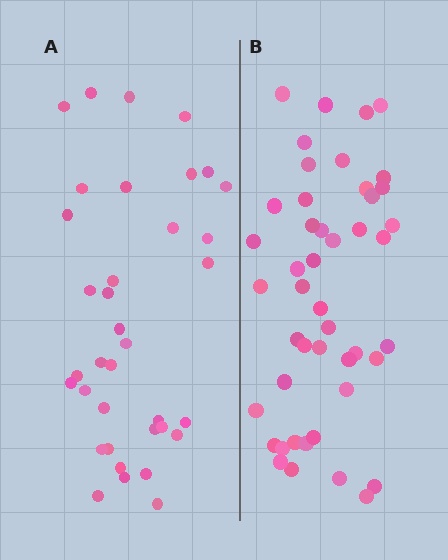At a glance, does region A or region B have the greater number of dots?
Region B (the right region) has more dots.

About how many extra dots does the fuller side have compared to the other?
Region B has roughly 10 or so more dots than region A.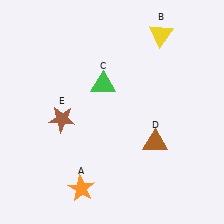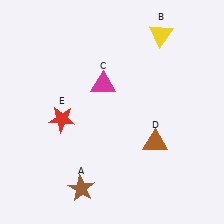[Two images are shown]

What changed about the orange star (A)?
In Image 1, A is orange. In Image 2, it changed to brown.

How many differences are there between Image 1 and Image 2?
There are 3 differences between the two images.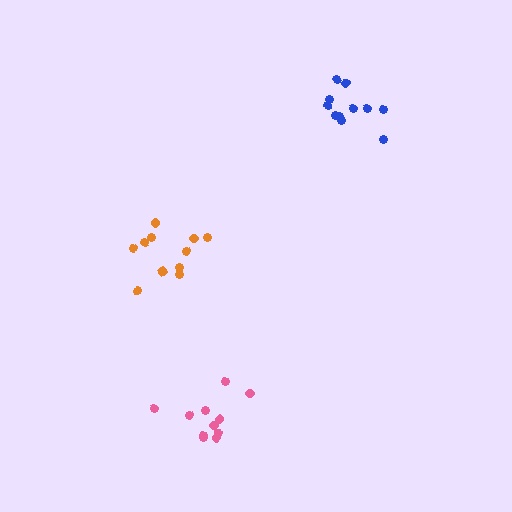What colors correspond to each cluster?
The clusters are colored: blue, orange, pink.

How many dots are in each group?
Group 1: 11 dots, Group 2: 11 dots, Group 3: 11 dots (33 total).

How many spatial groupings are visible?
There are 3 spatial groupings.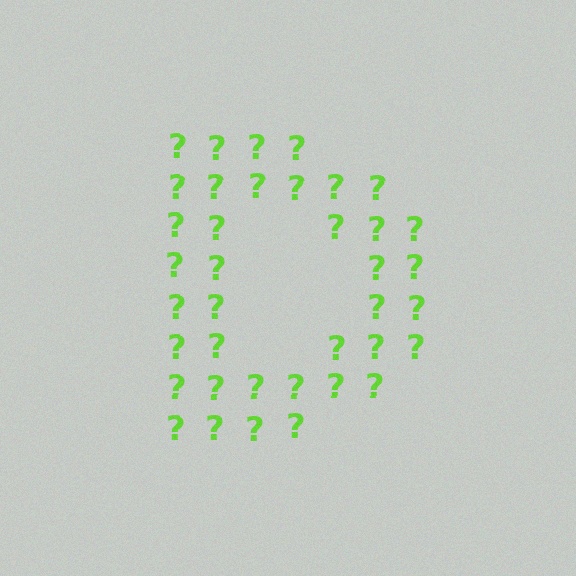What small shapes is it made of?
It is made of small question marks.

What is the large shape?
The large shape is the letter D.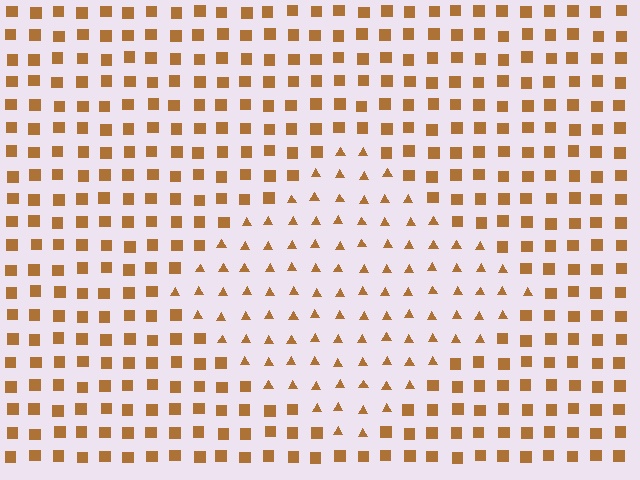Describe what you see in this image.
The image is filled with small brown elements arranged in a uniform grid. A diamond-shaped region contains triangles, while the surrounding area contains squares. The boundary is defined purely by the change in element shape.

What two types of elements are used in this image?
The image uses triangles inside the diamond region and squares outside it.